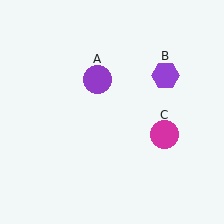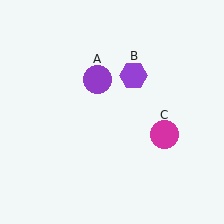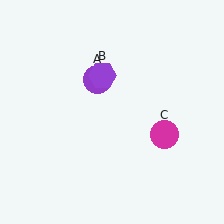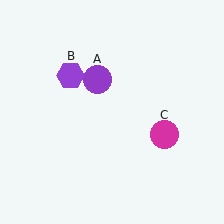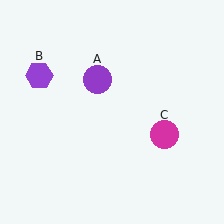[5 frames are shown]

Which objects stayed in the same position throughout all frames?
Purple circle (object A) and magenta circle (object C) remained stationary.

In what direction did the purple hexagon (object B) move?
The purple hexagon (object B) moved left.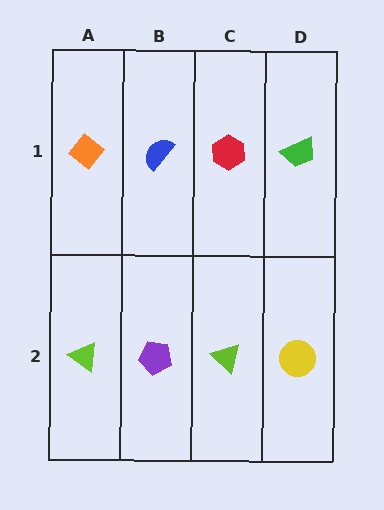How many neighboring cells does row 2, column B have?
3.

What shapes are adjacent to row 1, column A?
A lime triangle (row 2, column A), a blue semicircle (row 1, column B).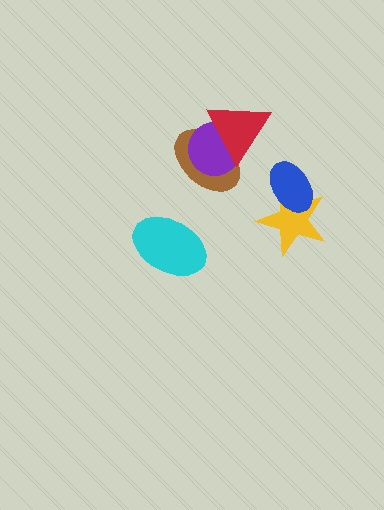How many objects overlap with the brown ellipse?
2 objects overlap with the brown ellipse.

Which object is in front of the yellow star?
The blue ellipse is in front of the yellow star.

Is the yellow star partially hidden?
Yes, it is partially covered by another shape.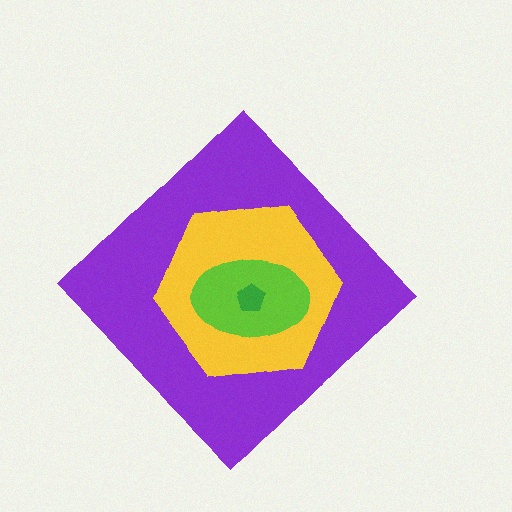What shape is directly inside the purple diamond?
The yellow hexagon.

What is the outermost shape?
The purple diamond.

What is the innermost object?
The green pentagon.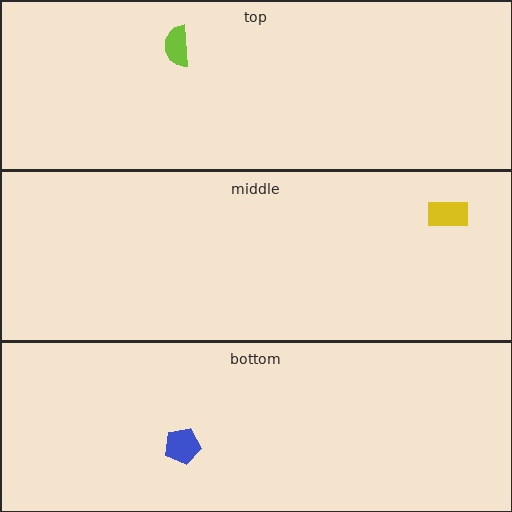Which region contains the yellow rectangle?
The middle region.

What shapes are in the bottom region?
The blue pentagon.